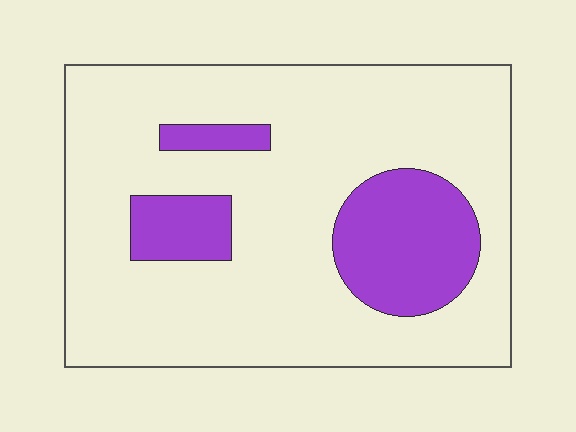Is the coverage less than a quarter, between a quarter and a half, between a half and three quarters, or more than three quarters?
Less than a quarter.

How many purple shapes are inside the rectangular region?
3.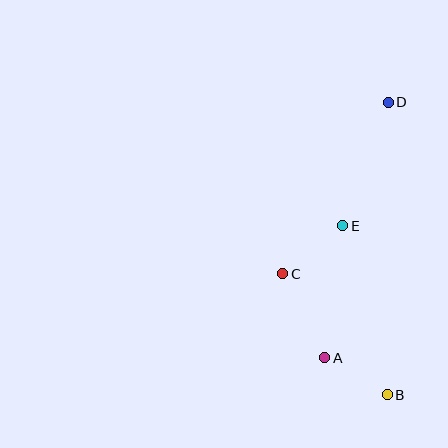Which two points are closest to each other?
Points A and B are closest to each other.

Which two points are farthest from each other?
Points B and D are farthest from each other.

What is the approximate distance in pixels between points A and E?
The distance between A and E is approximately 133 pixels.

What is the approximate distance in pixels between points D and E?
The distance between D and E is approximately 132 pixels.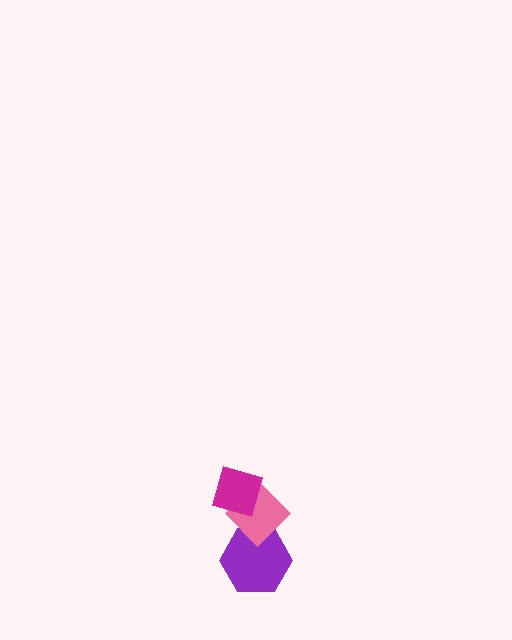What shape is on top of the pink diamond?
The magenta diamond is on top of the pink diamond.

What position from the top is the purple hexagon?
The purple hexagon is 3rd from the top.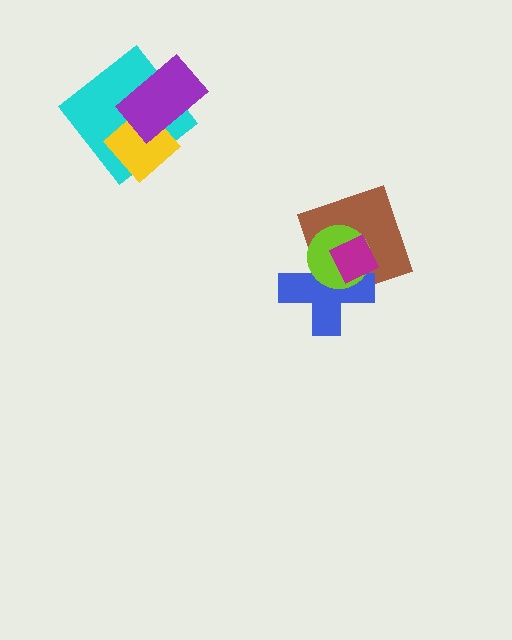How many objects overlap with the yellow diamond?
2 objects overlap with the yellow diamond.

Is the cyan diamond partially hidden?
Yes, it is partially covered by another shape.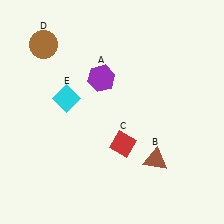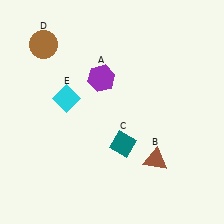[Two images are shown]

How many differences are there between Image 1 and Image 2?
There is 1 difference between the two images.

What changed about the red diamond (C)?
In Image 1, C is red. In Image 2, it changed to teal.